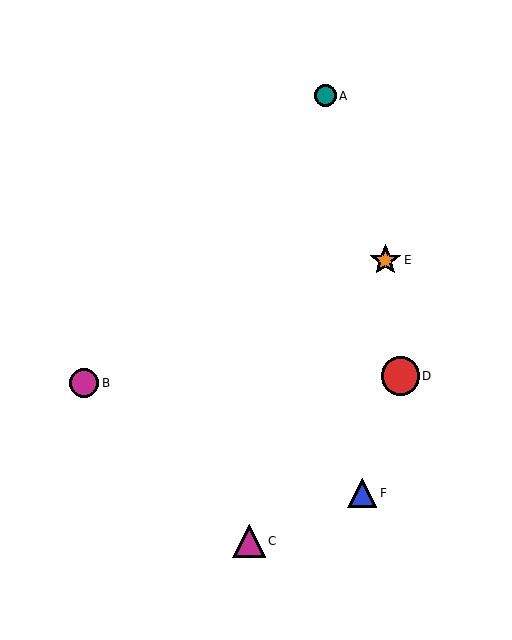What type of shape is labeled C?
Shape C is a magenta triangle.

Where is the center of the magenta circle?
The center of the magenta circle is at (84, 383).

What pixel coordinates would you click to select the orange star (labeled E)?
Click at (385, 260) to select the orange star E.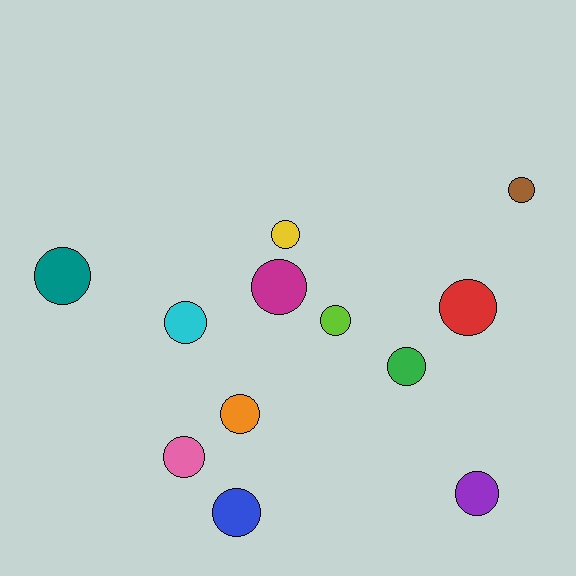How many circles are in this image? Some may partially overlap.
There are 12 circles.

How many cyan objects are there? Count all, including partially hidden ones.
There is 1 cyan object.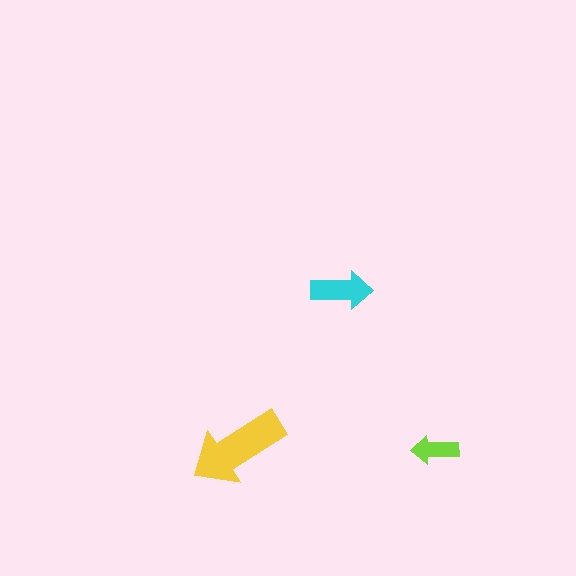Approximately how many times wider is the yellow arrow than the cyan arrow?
About 1.5 times wider.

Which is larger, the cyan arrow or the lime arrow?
The cyan one.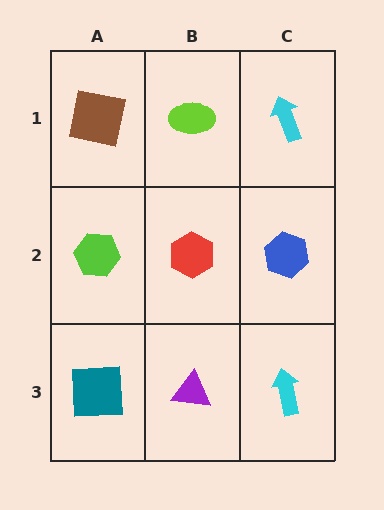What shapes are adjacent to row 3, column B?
A red hexagon (row 2, column B), a teal square (row 3, column A), a cyan arrow (row 3, column C).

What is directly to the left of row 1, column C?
A lime ellipse.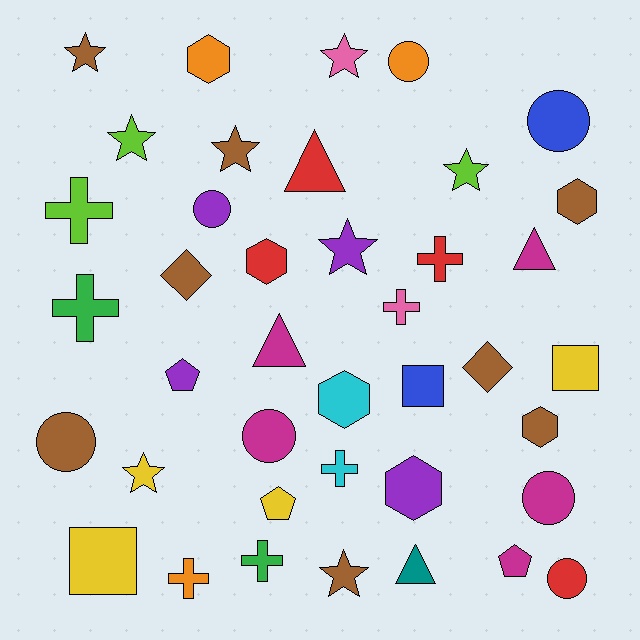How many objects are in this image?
There are 40 objects.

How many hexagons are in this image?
There are 6 hexagons.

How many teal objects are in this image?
There is 1 teal object.